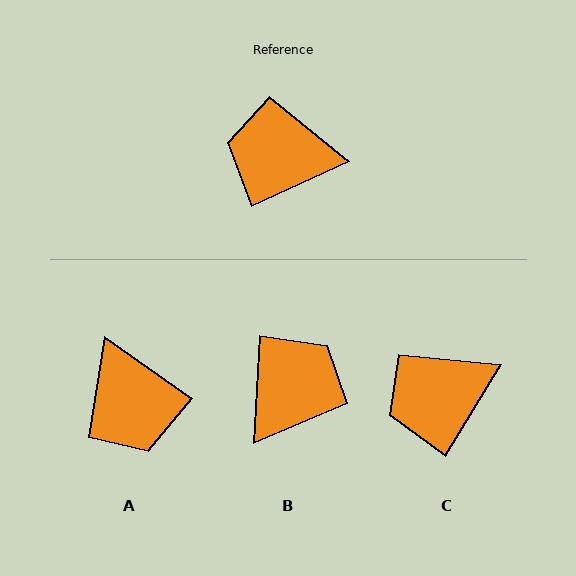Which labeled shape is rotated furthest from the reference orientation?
A, about 120 degrees away.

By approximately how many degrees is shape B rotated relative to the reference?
Approximately 118 degrees clockwise.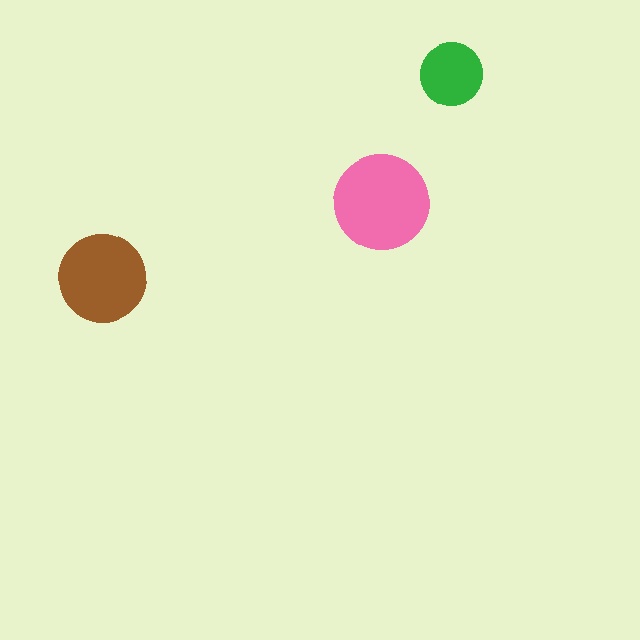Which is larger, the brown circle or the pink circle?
The pink one.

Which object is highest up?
The green circle is topmost.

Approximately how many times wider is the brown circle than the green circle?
About 1.5 times wider.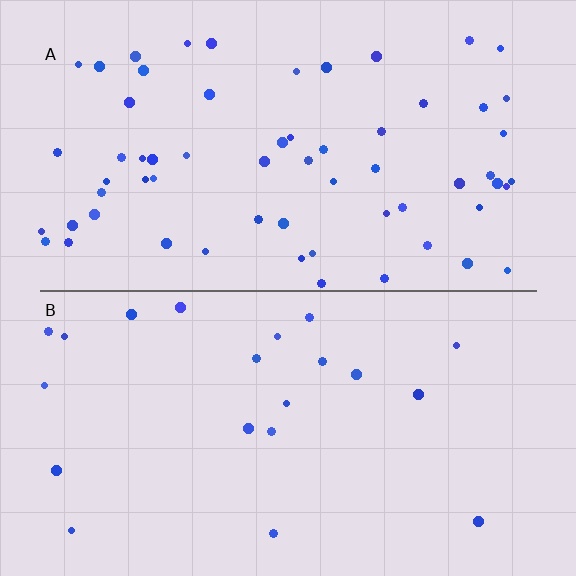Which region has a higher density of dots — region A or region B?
A (the top).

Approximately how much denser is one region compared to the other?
Approximately 3.0× — region A over region B.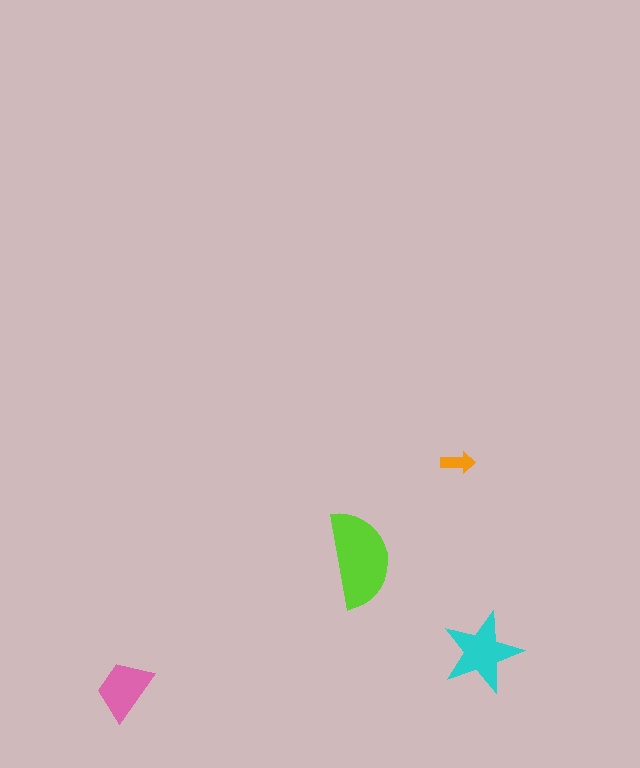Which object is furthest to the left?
The pink trapezoid is leftmost.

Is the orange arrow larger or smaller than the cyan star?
Smaller.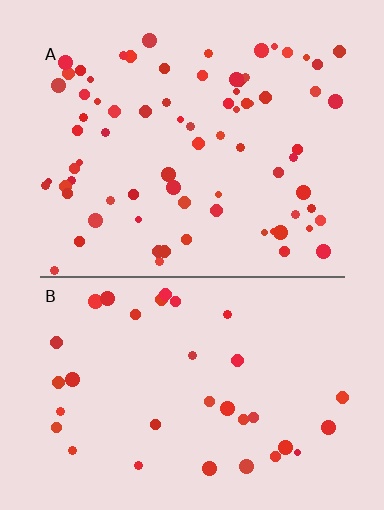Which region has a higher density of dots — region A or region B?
A (the top).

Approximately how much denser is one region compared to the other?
Approximately 2.3× — region A over region B.